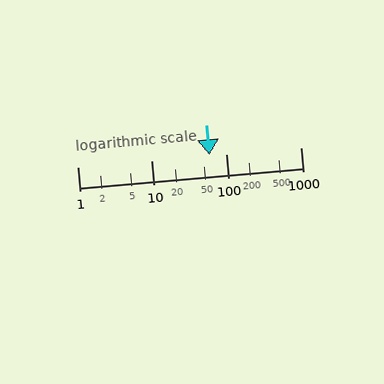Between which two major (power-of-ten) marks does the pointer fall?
The pointer is between 10 and 100.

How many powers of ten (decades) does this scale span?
The scale spans 3 decades, from 1 to 1000.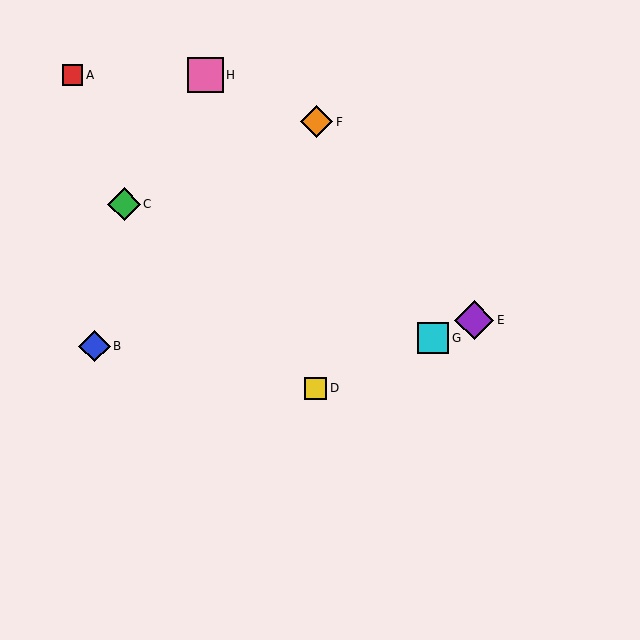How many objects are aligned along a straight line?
3 objects (D, E, G) are aligned along a straight line.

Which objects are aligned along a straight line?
Objects D, E, G are aligned along a straight line.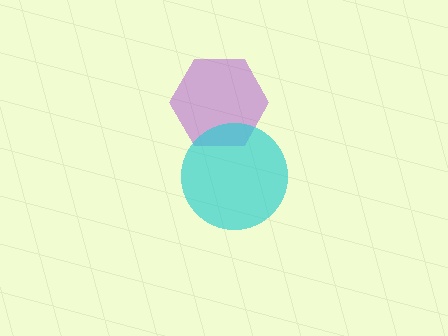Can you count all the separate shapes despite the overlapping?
Yes, there are 2 separate shapes.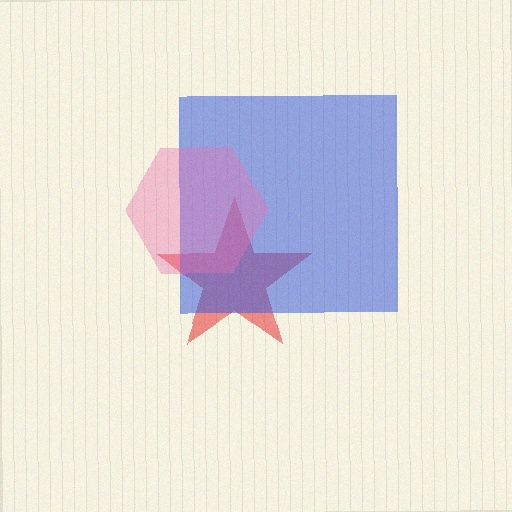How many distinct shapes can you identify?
There are 3 distinct shapes: a red star, a blue square, a pink hexagon.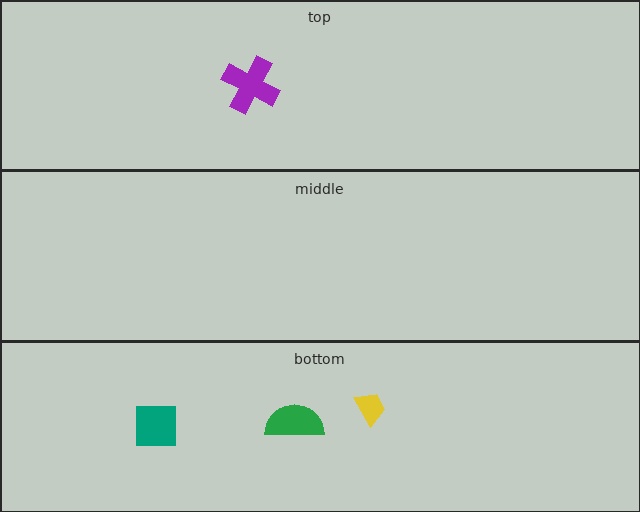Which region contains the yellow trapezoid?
The bottom region.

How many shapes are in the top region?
1.